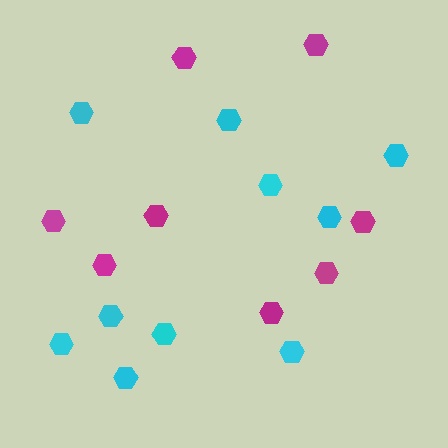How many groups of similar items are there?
There are 2 groups: one group of magenta hexagons (8) and one group of cyan hexagons (10).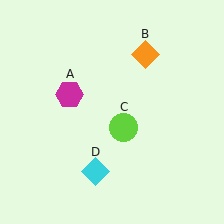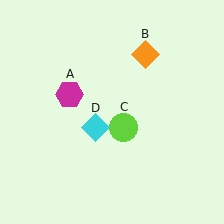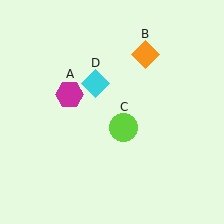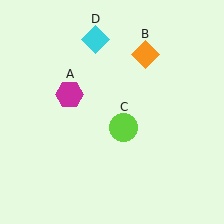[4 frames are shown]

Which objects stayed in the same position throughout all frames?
Magenta hexagon (object A) and orange diamond (object B) and lime circle (object C) remained stationary.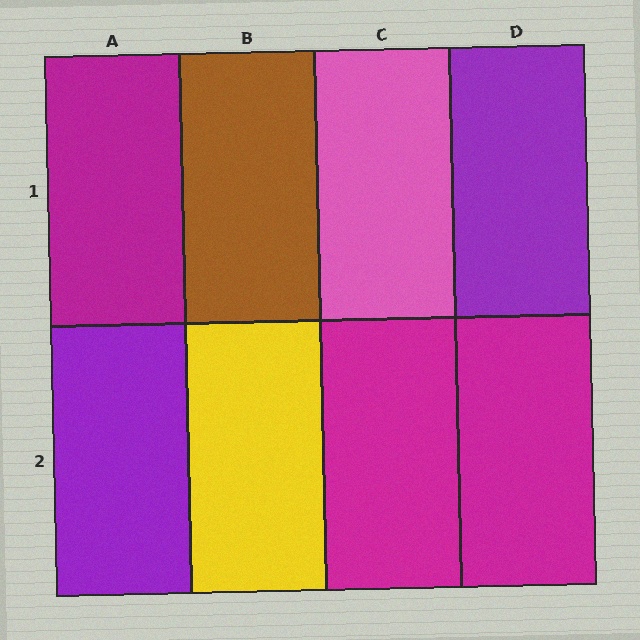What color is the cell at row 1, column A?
Magenta.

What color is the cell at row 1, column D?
Purple.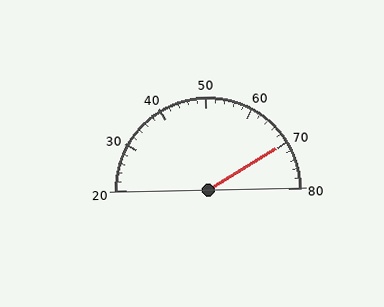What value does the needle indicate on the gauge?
The needle indicates approximately 70.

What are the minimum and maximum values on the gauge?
The gauge ranges from 20 to 80.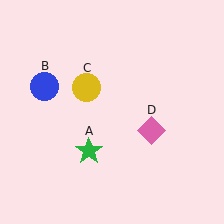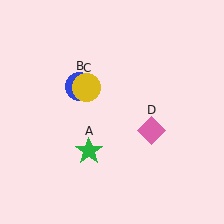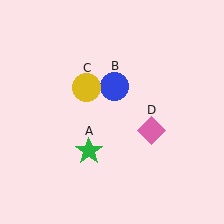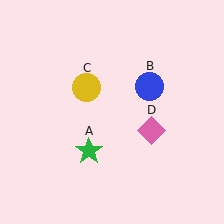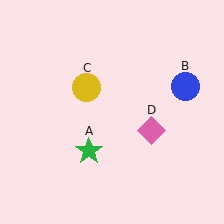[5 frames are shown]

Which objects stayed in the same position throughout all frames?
Green star (object A) and yellow circle (object C) and pink diamond (object D) remained stationary.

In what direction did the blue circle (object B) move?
The blue circle (object B) moved right.